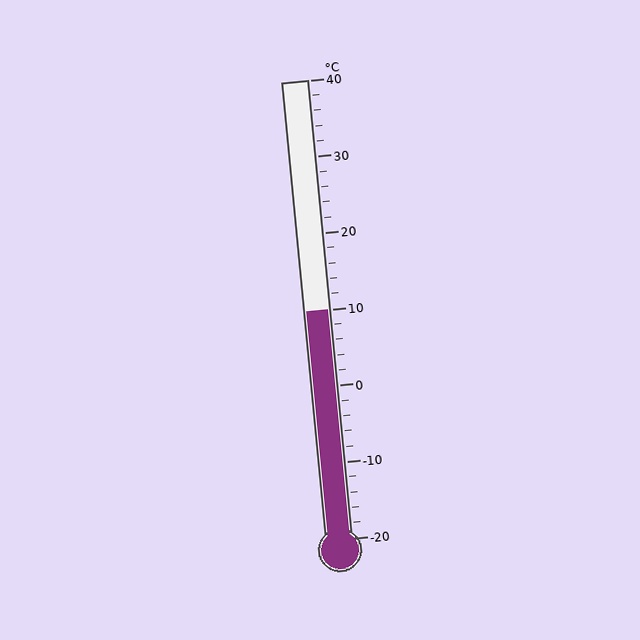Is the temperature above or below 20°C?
The temperature is below 20°C.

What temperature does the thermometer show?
The thermometer shows approximately 10°C.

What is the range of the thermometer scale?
The thermometer scale ranges from -20°C to 40°C.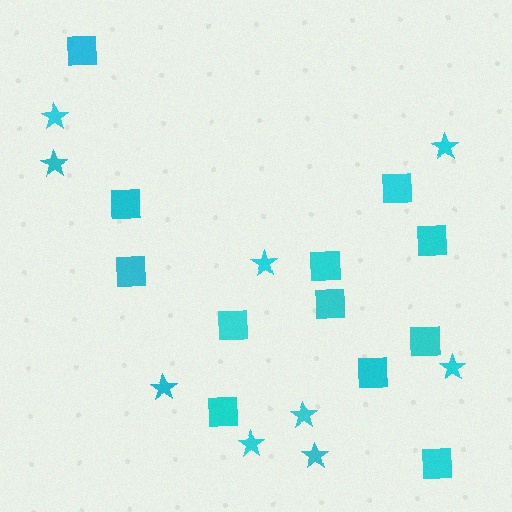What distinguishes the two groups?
There are 2 groups: one group of stars (9) and one group of squares (12).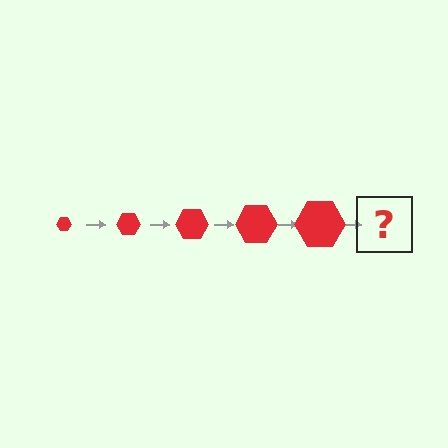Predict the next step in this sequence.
The next step is a red hexagon, larger than the previous one.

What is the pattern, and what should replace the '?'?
The pattern is that the hexagon gets progressively larger each step. The '?' should be a red hexagon, larger than the previous one.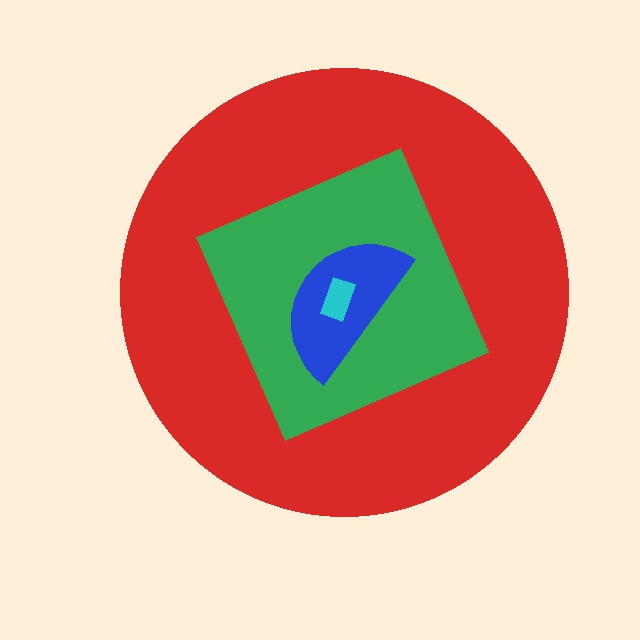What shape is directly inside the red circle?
The green square.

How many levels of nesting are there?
4.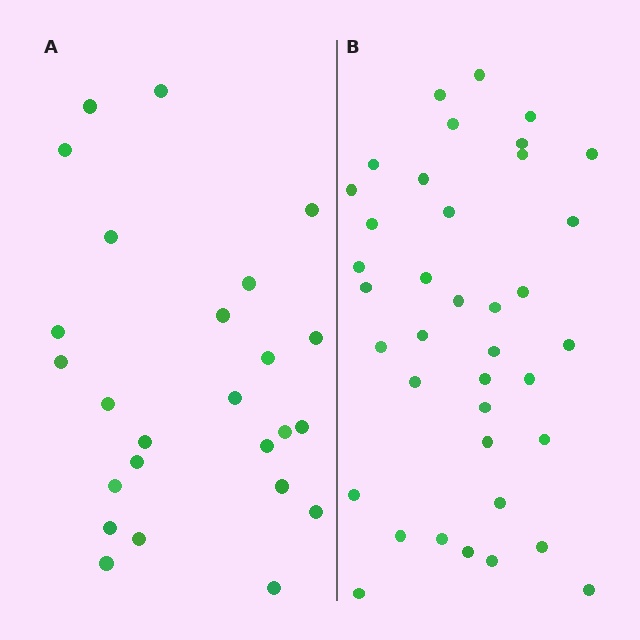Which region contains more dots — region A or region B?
Region B (the right region) has more dots.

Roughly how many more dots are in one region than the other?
Region B has approximately 15 more dots than region A.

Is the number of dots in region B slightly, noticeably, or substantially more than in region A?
Region B has substantially more. The ratio is roughly 1.5 to 1.